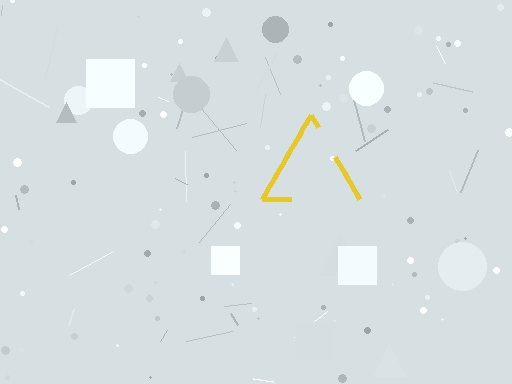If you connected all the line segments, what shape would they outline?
They would outline a triangle.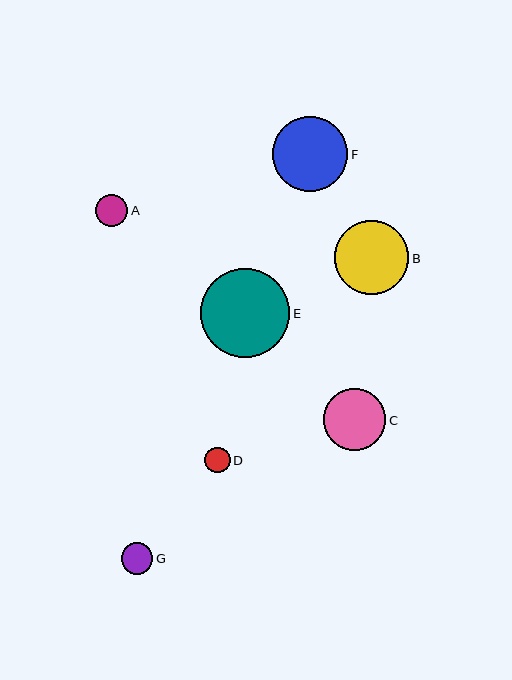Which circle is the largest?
Circle E is the largest with a size of approximately 89 pixels.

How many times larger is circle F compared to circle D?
Circle F is approximately 3.0 times the size of circle D.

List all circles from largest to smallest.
From largest to smallest: E, F, B, C, A, G, D.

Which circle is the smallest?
Circle D is the smallest with a size of approximately 25 pixels.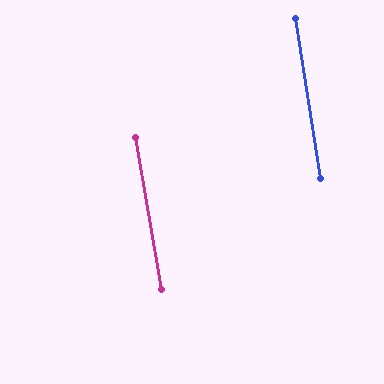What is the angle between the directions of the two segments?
Approximately 1 degree.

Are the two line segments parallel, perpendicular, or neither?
Parallel — their directions differ by only 0.9°.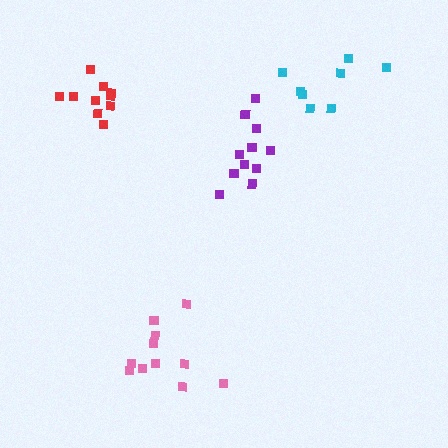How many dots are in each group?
Group 1: 12 dots, Group 2: 8 dots, Group 3: 11 dots, Group 4: 10 dots (41 total).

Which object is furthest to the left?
The red cluster is leftmost.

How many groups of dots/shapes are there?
There are 4 groups.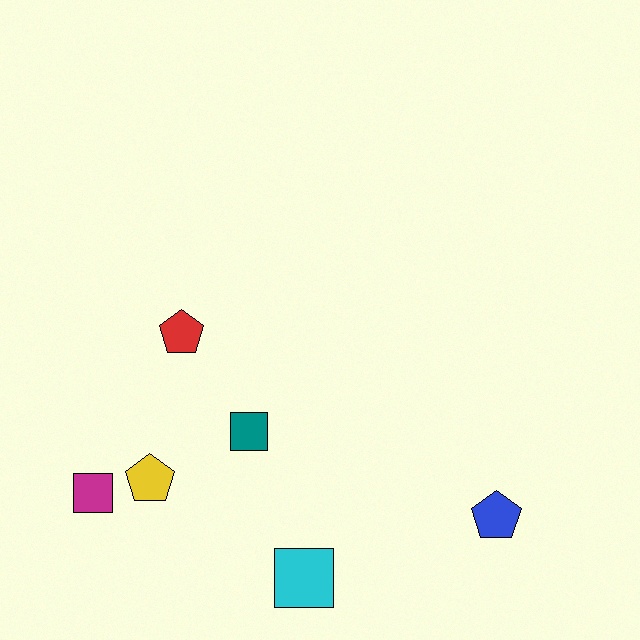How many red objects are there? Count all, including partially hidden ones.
There is 1 red object.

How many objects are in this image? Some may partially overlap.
There are 6 objects.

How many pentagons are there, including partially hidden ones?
There are 3 pentagons.